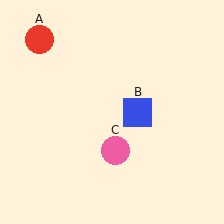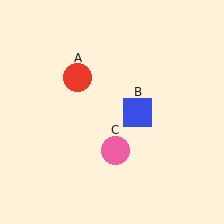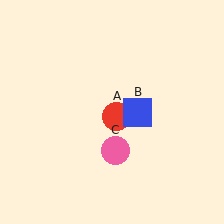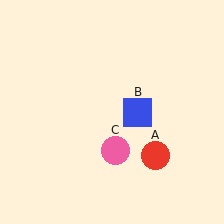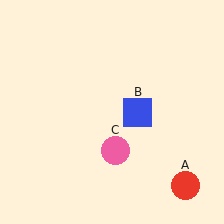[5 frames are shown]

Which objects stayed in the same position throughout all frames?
Blue square (object B) and pink circle (object C) remained stationary.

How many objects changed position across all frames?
1 object changed position: red circle (object A).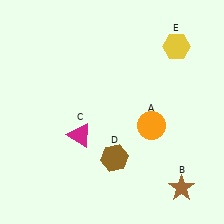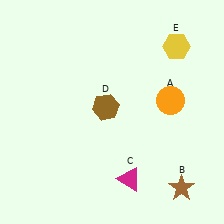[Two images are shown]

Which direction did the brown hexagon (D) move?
The brown hexagon (D) moved up.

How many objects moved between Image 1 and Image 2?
3 objects moved between the two images.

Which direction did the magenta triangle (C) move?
The magenta triangle (C) moved right.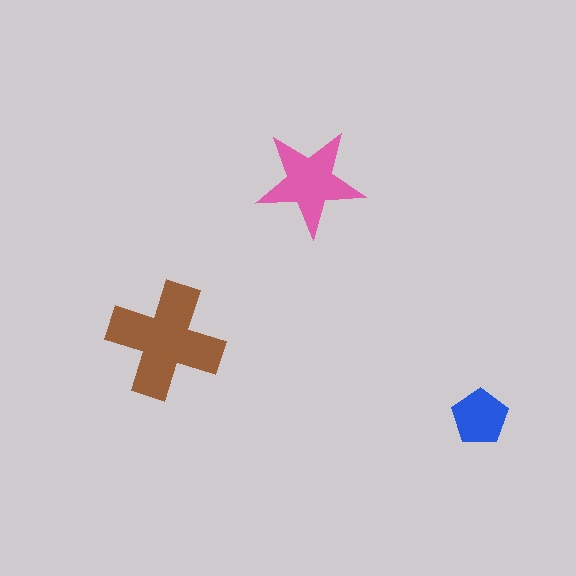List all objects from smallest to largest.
The blue pentagon, the pink star, the brown cross.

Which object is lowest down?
The blue pentagon is bottommost.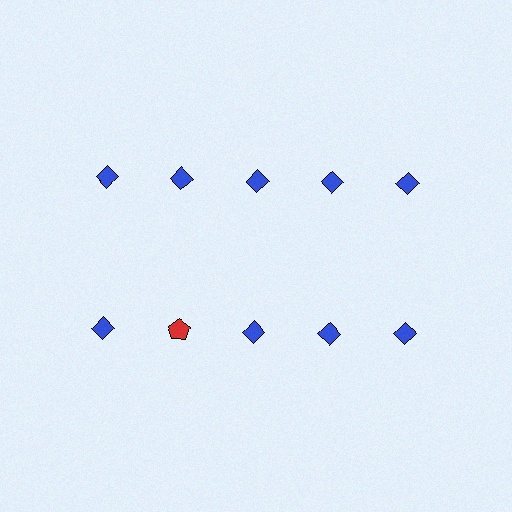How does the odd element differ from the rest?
It differs in both color (red instead of blue) and shape (pentagon instead of diamond).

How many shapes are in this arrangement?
There are 10 shapes arranged in a grid pattern.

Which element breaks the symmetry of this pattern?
The red pentagon in the second row, second from left column breaks the symmetry. All other shapes are blue diamonds.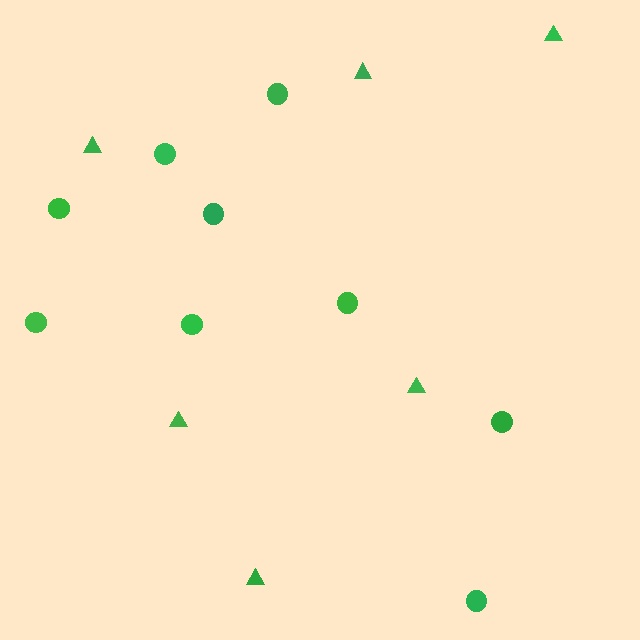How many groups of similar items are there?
There are 2 groups: one group of circles (9) and one group of triangles (6).